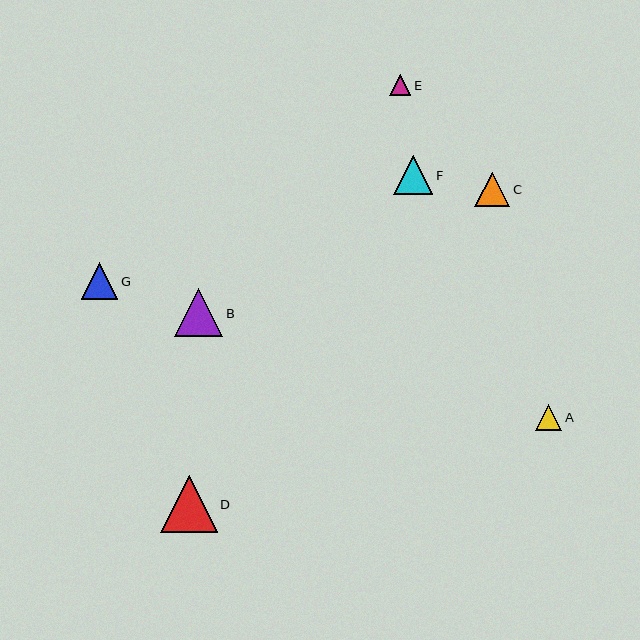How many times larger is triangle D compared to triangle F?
Triangle D is approximately 1.4 times the size of triangle F.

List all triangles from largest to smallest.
From largest to smallest: D, B, F, G, C, A, E.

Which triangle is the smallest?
Triangle E is the smallest with a size of approximately 21 pixels.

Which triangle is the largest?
Triangle D is the largest with a size of approximately 56 pixels.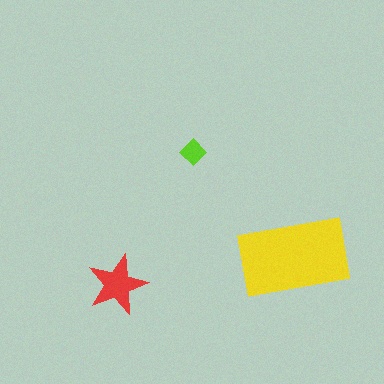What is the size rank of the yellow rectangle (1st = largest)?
1st.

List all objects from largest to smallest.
The yellow rectangle, the red star, the lime diamond.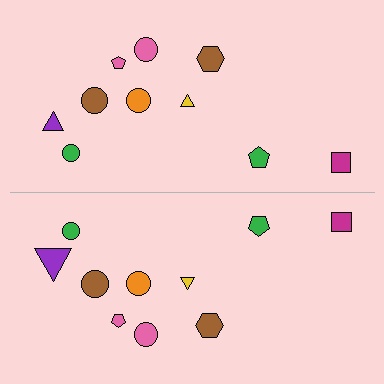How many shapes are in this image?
There are 20 shapes in this image.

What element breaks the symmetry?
The purple triangle on the bottom side has a different size than its mirror counterpart.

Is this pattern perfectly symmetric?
No, the pattern is not perfectly symmetric. The purple triangle on the bottom side has a different size than its mirror counterpart.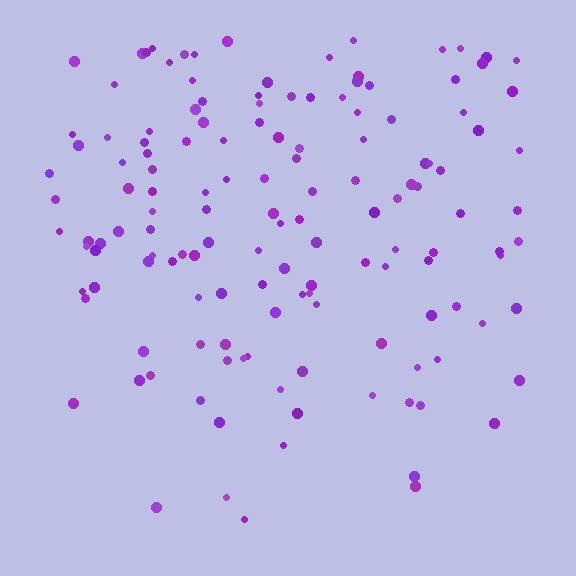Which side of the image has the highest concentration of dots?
The top.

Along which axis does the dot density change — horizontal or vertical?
Vertical.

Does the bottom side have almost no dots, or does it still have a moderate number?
Still a moderate number, just noticeably fewer than the top.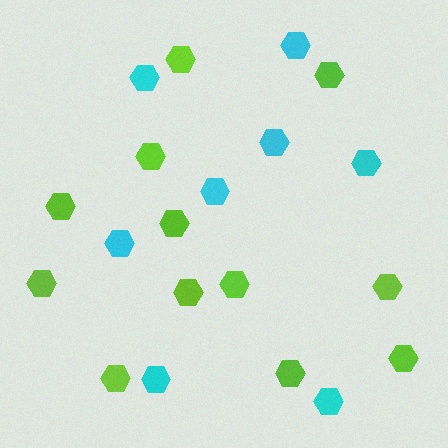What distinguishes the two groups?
There are 2 groups: one group of lime hexagons (12) and one group of cyan hexagons (8).